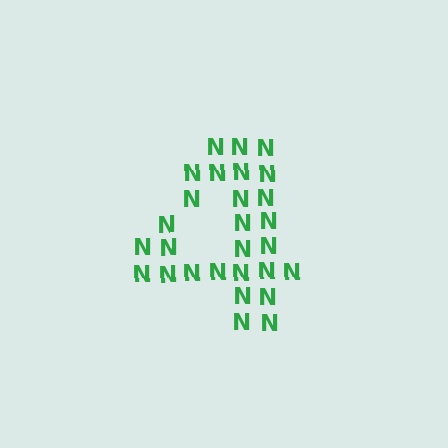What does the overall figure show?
The overall figure shows the digit 4.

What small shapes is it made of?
It is made of small letter N's.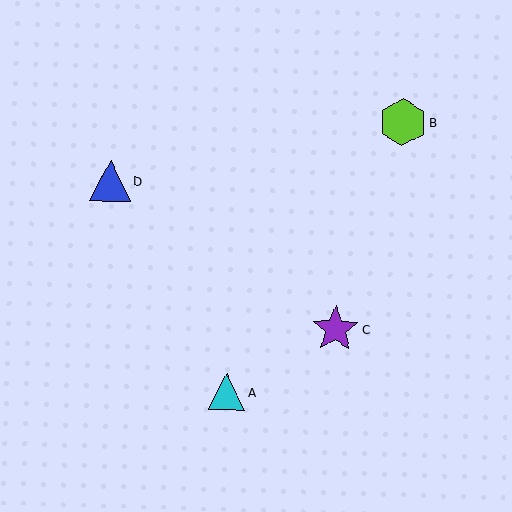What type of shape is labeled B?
Shape B is a lime hexagon.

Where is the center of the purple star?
The center of the purple star is at (335, 329).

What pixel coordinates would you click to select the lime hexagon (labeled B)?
Click at (403, 122) to select the lime hexagon B.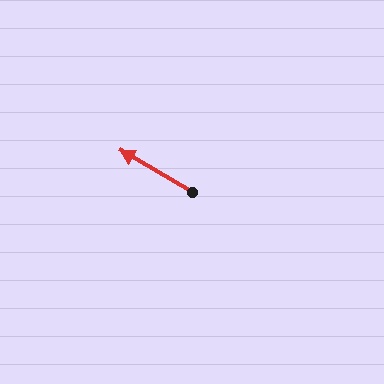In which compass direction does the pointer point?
Northwest.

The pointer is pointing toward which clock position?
Roughly 10 o'clock.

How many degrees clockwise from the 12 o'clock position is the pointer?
Approximately 300 degrees.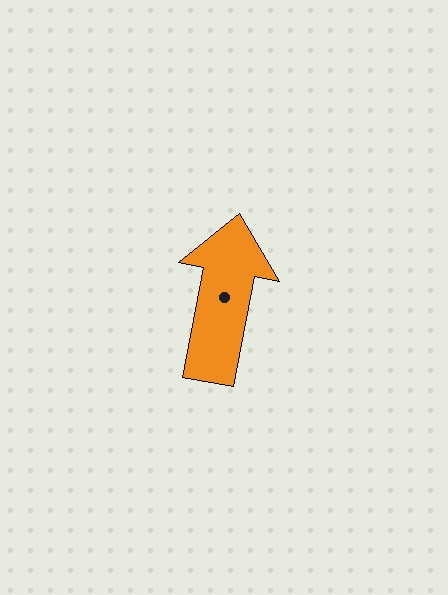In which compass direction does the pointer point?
North.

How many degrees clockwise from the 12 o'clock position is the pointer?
Approximately 11 degrees.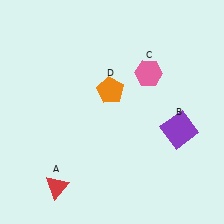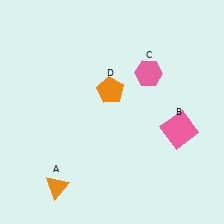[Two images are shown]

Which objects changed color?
A changed from red to orange. B changed from purple to pink.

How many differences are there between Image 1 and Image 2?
There are 2 differences between the two images.